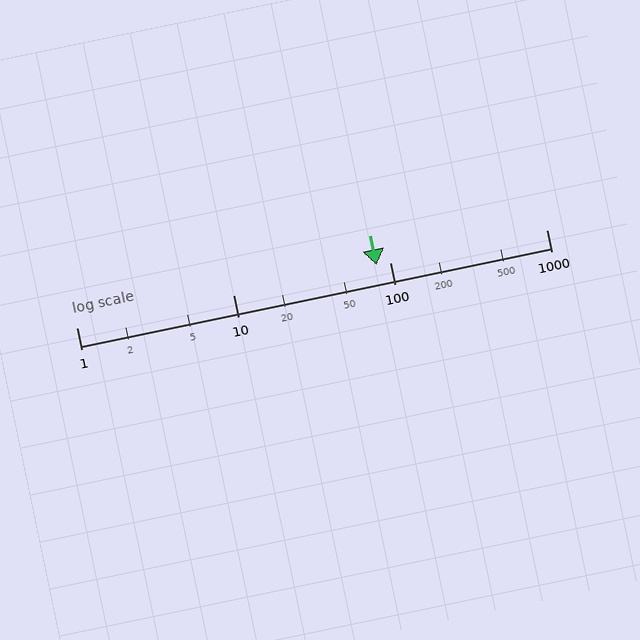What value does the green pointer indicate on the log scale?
The pointer indicates approximately 82.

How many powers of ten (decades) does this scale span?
The scale spans 3 decades, from 1 to 1000.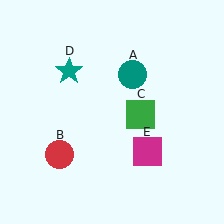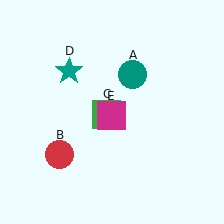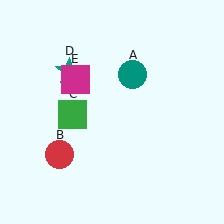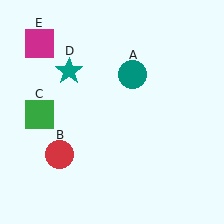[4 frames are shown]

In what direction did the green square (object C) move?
The green square (object C) moved left.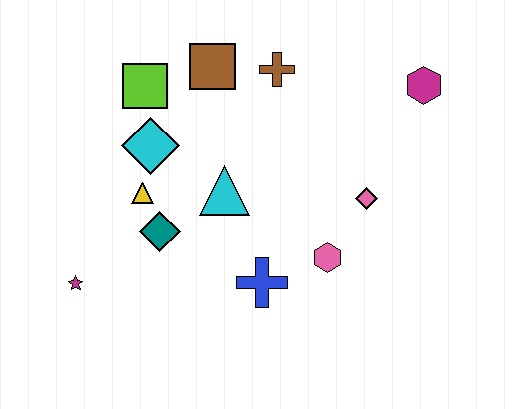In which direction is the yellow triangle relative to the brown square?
The yellow triangle is below the brown square.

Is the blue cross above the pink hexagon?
No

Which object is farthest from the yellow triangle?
The magenta hexagon is farthest from the yellow triangle.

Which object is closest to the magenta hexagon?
The pink diamond is closest to the magenta hexagon.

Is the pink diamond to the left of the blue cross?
No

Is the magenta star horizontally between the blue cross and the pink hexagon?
No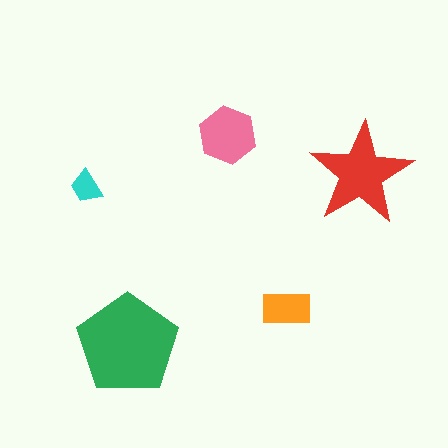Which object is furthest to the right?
The red star is rightmost.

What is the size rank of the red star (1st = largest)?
2nd.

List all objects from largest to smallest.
The green pentagon, the red star, the pink hexagon, the orange rectangle, the cyan trapezoid.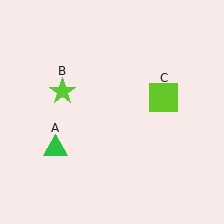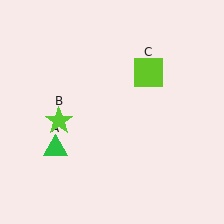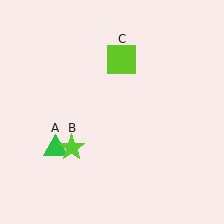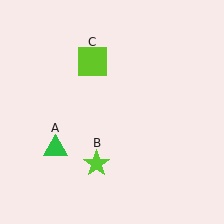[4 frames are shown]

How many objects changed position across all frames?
2 objects changed position: lime star (object B), lime square (object C).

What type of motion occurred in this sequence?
The lime star (object B), lime square (object C) rotated counterclockwise around the center of the scene.